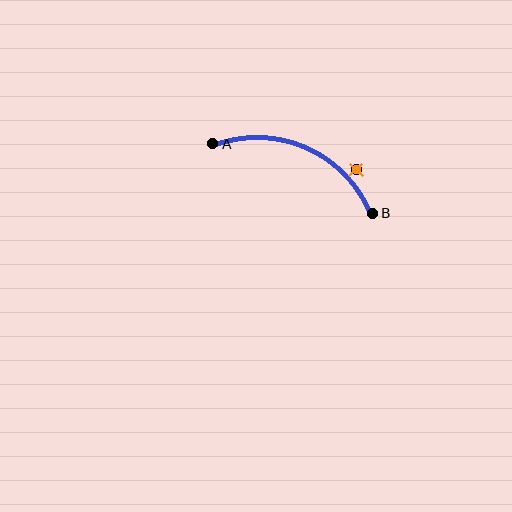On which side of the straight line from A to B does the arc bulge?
The arc bulges above the straight line connecting A and B.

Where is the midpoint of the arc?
The arc midpoint is the point on the curve farthest from the straight line joining A and B. It sits above that line.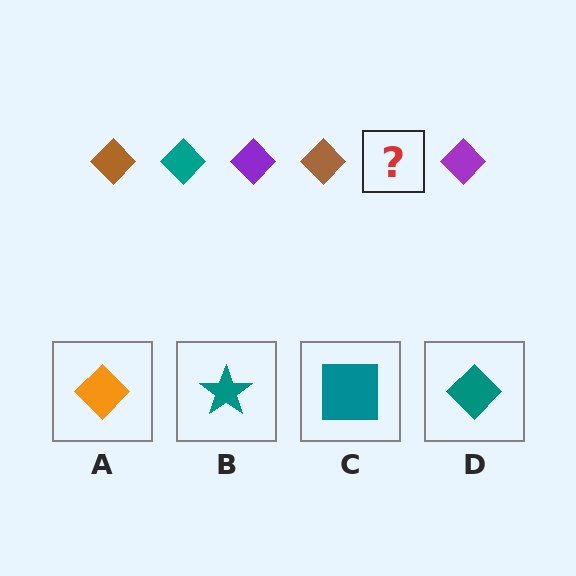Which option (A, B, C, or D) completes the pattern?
D.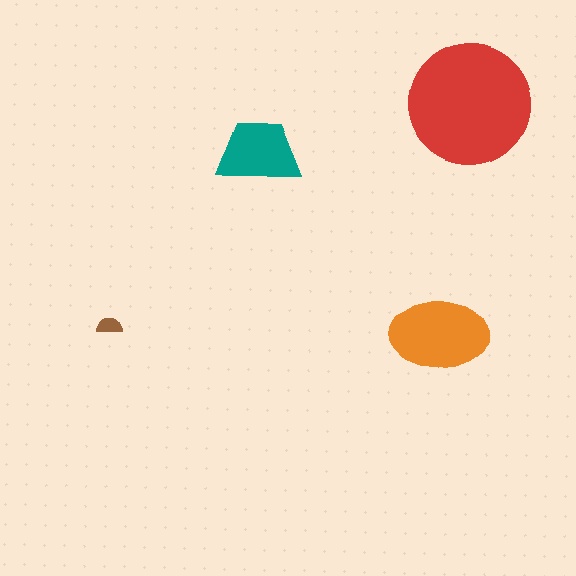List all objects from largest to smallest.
The red circle, the orange ellipse, the teal trapezoid, the brown semicircle.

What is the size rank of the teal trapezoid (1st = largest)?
3rd.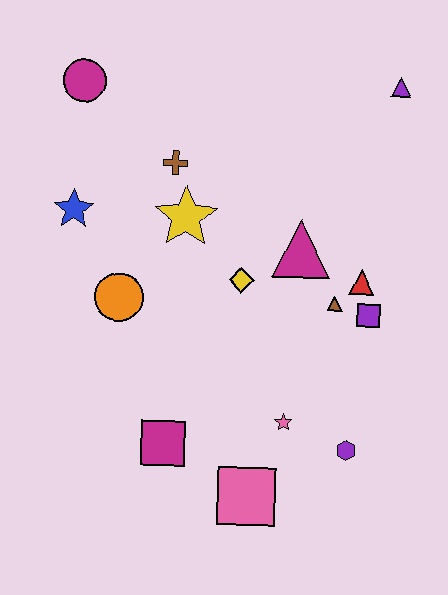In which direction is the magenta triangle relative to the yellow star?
The magenta triangle is to the right of the yellow star.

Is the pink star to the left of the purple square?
Yes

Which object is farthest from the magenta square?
The purple triangle is farthest from the magenta square.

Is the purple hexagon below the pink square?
No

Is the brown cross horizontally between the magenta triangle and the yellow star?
No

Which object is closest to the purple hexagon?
The pink star is closest to the purple hexagon.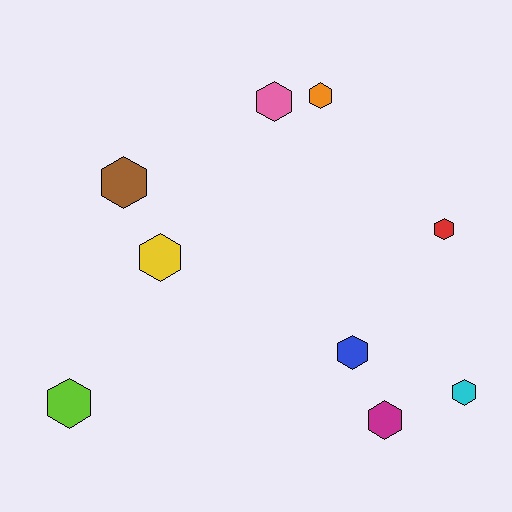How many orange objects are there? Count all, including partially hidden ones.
There is 1 orange object.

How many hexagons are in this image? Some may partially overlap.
There are 9 hexagons.